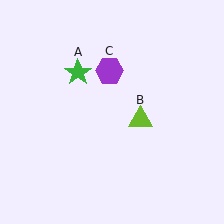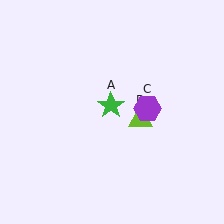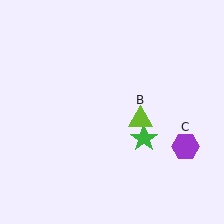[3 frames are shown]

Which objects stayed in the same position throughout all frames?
Lime triangle (object B) remained stationary.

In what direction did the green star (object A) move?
The green star (object A) moved down and to the right.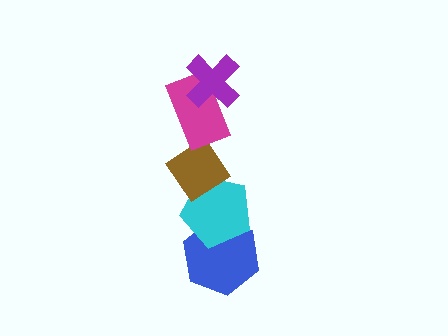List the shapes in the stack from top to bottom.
From top to bottom: the purple cross, the magenta rectangle, the brown diamond, the cyan pentagon, the blue hexagon.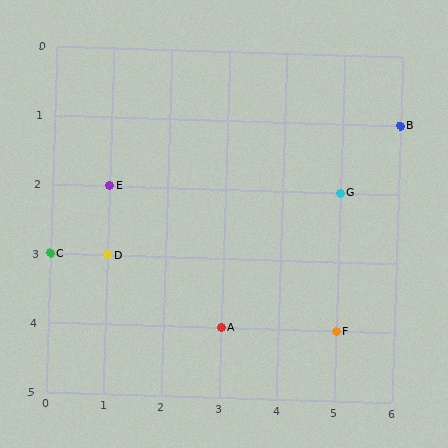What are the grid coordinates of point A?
Point A is at grid coordinates (3, 4).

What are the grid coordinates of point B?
Point B is at grid coordinates (6, 1).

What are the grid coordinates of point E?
Point E is at grid coordinates (1, 2).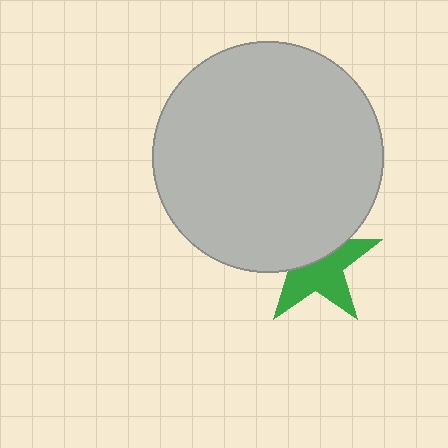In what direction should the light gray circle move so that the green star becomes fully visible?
The light gray circle should move up. That is the shortest direction to clear the overlap and leave the green star fully visible.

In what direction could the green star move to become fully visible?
The green star could move down. That would shift it out from behind the light gray circle entirely.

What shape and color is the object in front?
The object in front is a light gray circle.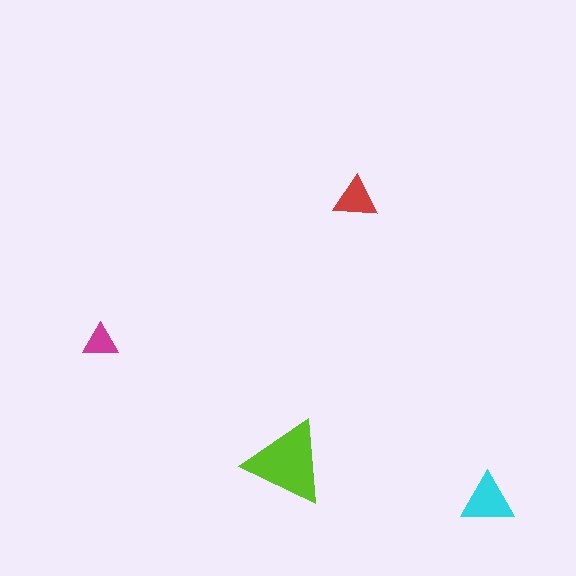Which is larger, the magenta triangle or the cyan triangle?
The cyan one.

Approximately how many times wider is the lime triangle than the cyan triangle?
About 1.5 times wider.